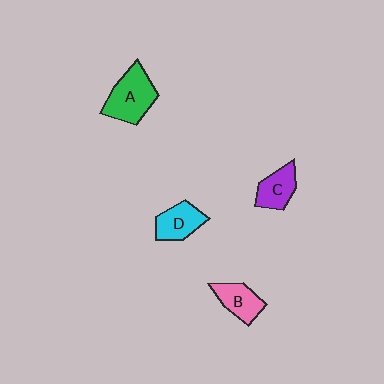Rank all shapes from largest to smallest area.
From largest to smallest: A (green), D (cyan), B (pink), C (purple).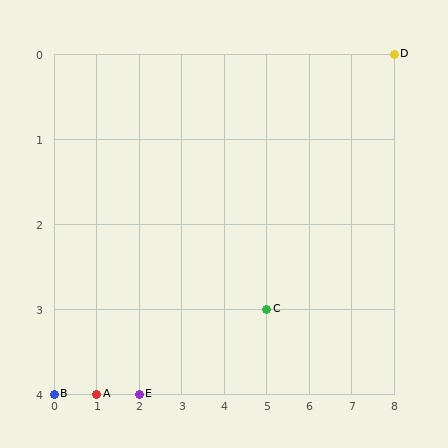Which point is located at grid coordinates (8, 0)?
Point D is at (8, 0).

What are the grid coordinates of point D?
Point D is at grid coordinates (8, 0).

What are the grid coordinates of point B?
Point B is at grid coordinates (0, 4).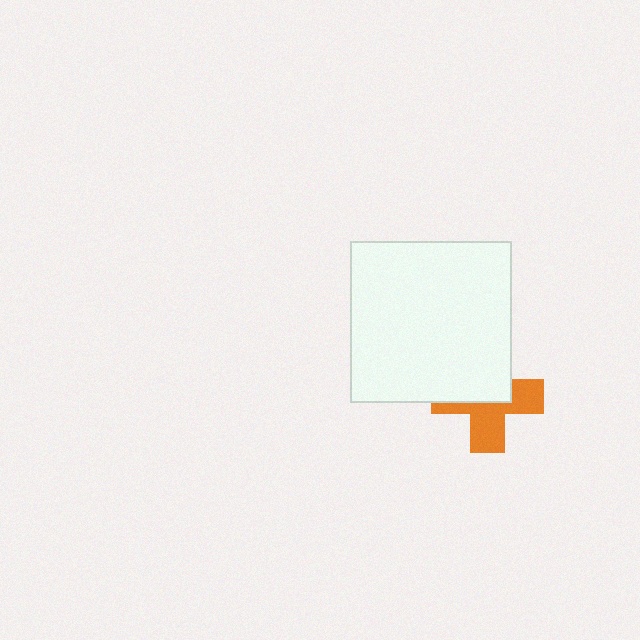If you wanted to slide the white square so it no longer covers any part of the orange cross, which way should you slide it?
Slide it up — that is the most direct way to separate the two shapes.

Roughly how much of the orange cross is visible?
About half of it is visible (roughly 50%).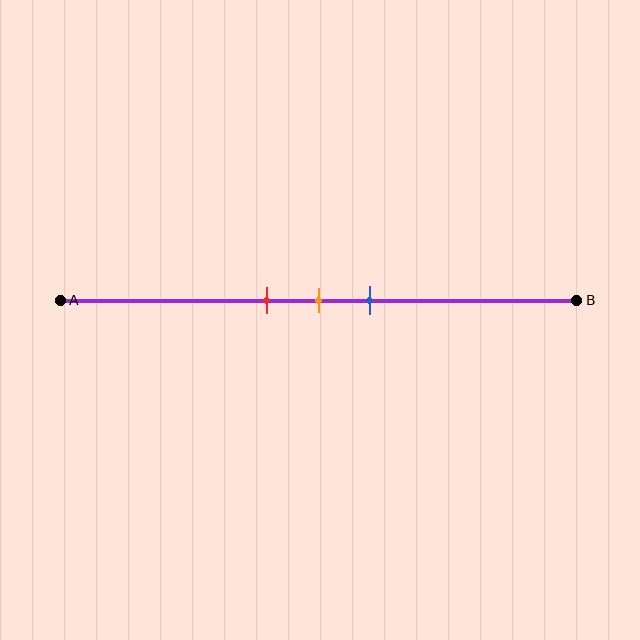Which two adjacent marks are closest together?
The red and orange marks are the closest adjacent pair.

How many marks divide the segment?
There are 3 marks dividing the segment.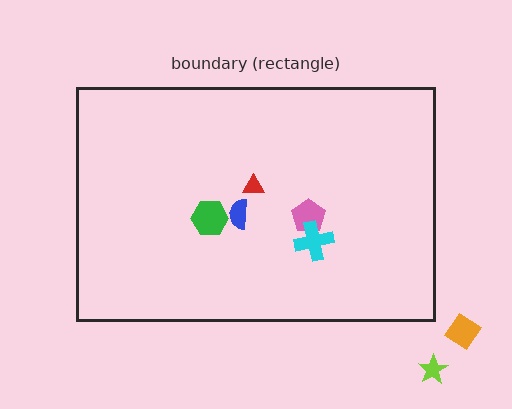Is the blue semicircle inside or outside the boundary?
Inside.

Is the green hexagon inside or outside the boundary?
Inside.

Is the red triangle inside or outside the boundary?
Inside.